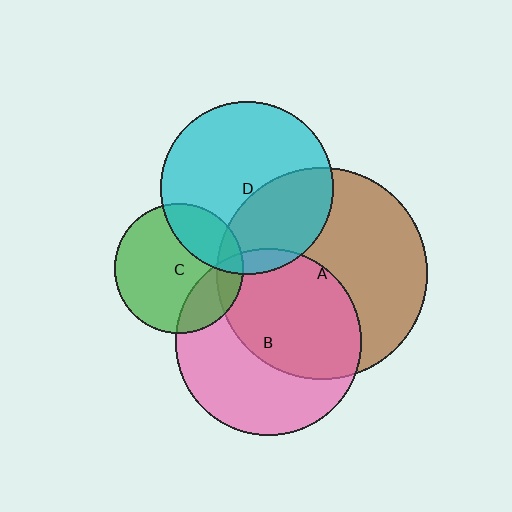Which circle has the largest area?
Circle A (brown).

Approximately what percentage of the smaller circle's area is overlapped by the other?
Approximately 15%.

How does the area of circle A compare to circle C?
Approximately 2.7 times.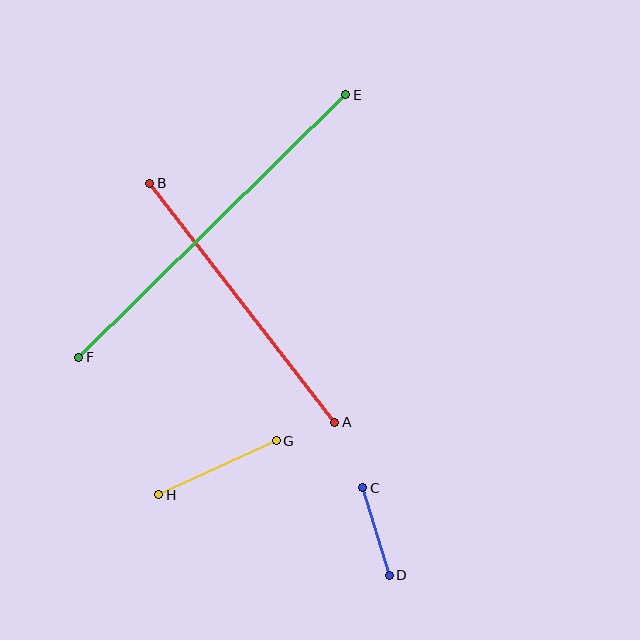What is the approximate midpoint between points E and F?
The midpoint is at approximately (212, 226) pixels.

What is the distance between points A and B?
The distance is approximately 302 pixels.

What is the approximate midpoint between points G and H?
The midpoint is at approximately (217, 468) pixels.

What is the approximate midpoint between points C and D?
The midpoint is at approximately (376, 531) pixels.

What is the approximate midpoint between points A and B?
The midpoint is at approximately (242, 303) pixels.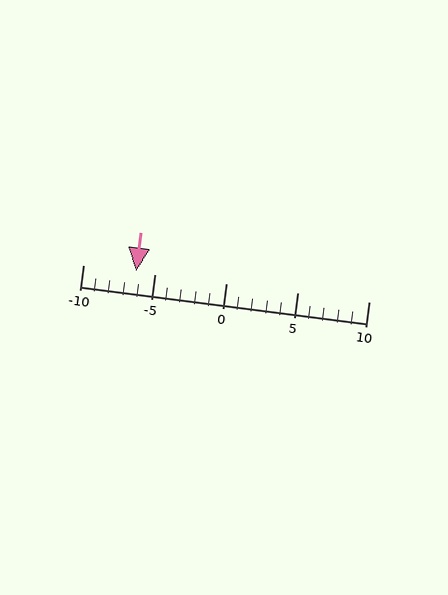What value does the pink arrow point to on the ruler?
The pink arrow points to approximately -6.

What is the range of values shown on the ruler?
The ruler shows values from -10 to 10.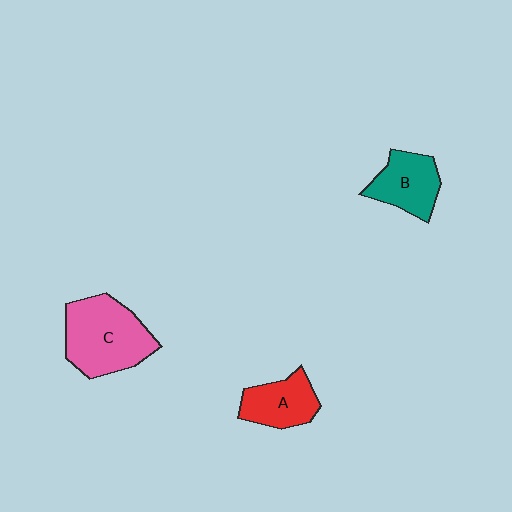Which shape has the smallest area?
Shape A (red).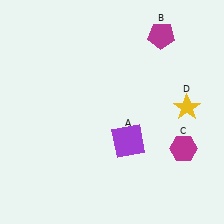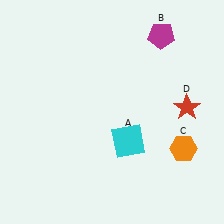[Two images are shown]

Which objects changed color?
A changed from purple to cyan. C changed from magenta to orange. D changed from yellow to red.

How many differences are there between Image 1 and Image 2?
There are 3 differences between the two images.